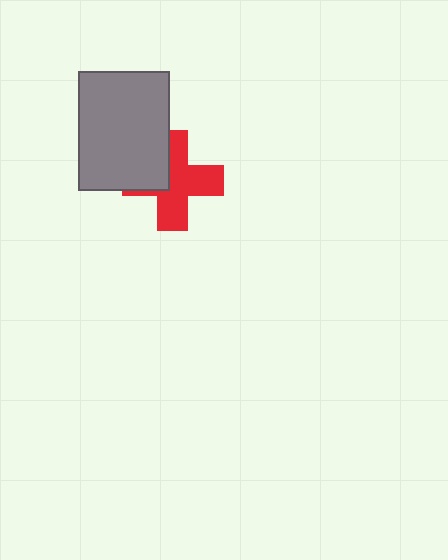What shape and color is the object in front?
The object in front is a gray rectangle.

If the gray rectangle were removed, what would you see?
You would see the complete red cross.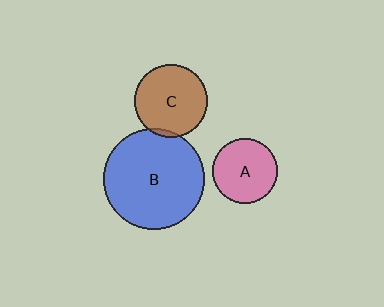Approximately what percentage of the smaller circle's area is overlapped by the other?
Approximately 5%.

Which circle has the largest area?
Circle B (blue).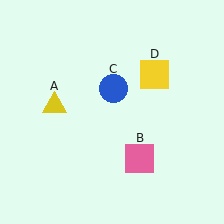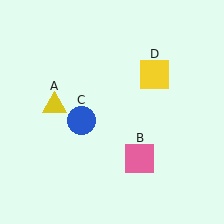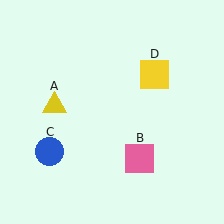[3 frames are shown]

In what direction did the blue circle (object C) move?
The blue circle (object C) moved down and to the left.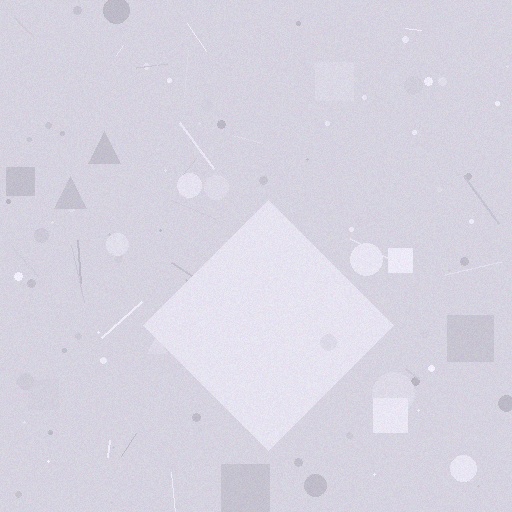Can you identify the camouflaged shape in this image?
The camouflaged shape is a diamond.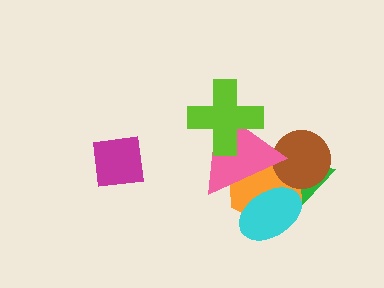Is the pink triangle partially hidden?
Yes, it is partially covered by another shape.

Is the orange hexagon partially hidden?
Yes, it is partially covered by another shape.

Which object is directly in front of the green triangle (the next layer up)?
The orange hexagon is directly in front of the green triangle.